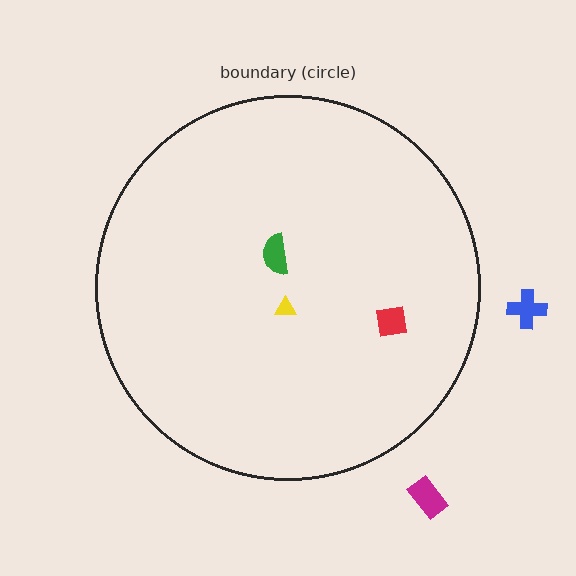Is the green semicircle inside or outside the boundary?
Inside.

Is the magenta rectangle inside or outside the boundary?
Outside.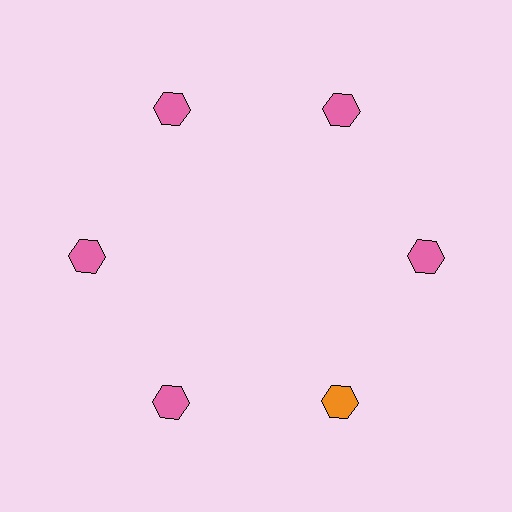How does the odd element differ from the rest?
It has a different color: orange instead of pink.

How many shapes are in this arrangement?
There are 6 shapes arranged in a ring pattern.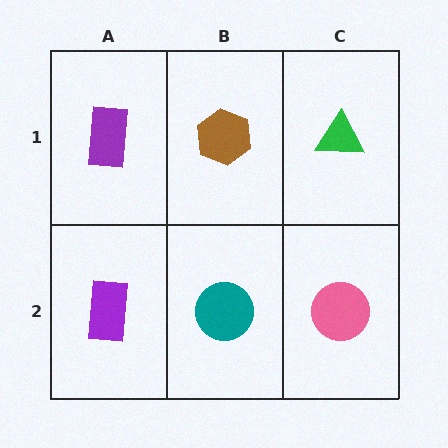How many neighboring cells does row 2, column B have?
3.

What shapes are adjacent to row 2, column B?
A brown hexagon (row 1, column B), a purple rectangle (row 2, column A), a pink circle (row 2, column C).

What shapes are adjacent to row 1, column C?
A pink circle (row 2, column C), a brown hexagon (row 1, column B).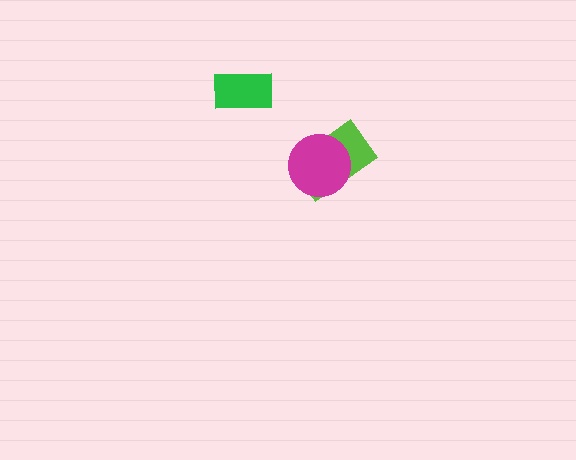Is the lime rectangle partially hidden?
Yes, it is partially covered by another shape.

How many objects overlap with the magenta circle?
1 object overlaps with the magenta circle.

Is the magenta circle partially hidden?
No, no other shape covers it.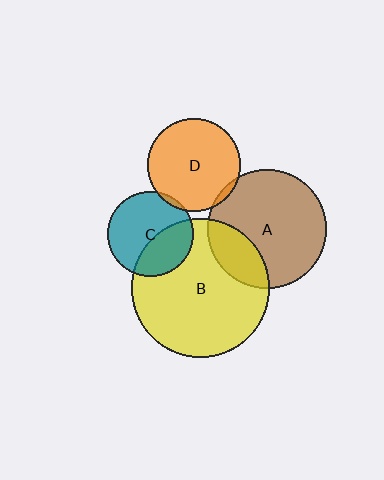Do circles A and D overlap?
Yes.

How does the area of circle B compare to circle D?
Approximately 2.2 times.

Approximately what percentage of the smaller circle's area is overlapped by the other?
Approximately 5%.